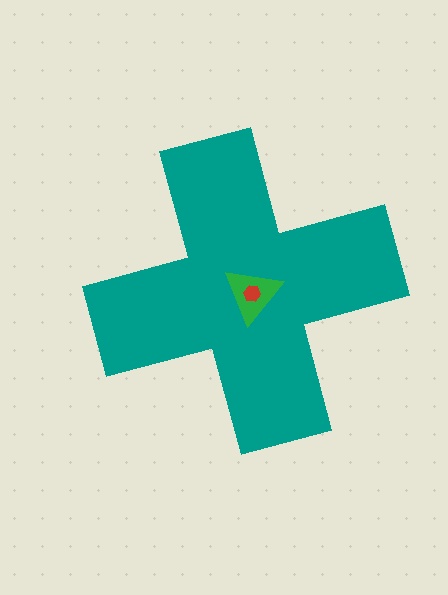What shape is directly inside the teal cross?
The green triangle.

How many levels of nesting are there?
3.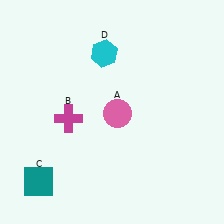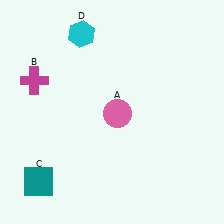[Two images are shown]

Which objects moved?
The objects that moved are: the magenta cross (B), the cyan hexagon (D).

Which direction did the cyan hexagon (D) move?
The cyan hexagon (D) moved left.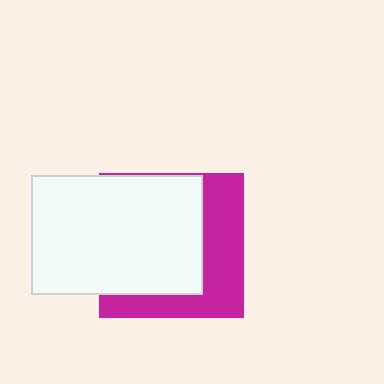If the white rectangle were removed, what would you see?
You would see the complete magenta square.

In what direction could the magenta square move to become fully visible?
The magenta square could move right. That would shift it out from behind the white rectangle entirely.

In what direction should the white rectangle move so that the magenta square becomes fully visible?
The white rectangle should move left. That is the shortest direction to clear the overlap and leave the magenta square fully visible.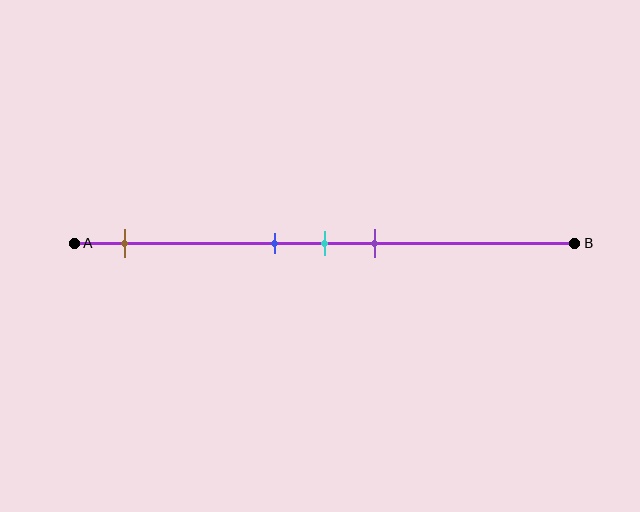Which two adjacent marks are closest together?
The blue and cyan marks are the closest adjacent pair.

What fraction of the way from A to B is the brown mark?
The brown mark is approximately 10% (0.1) of the way from A to B.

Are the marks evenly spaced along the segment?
No, the marks are not evenly spaced.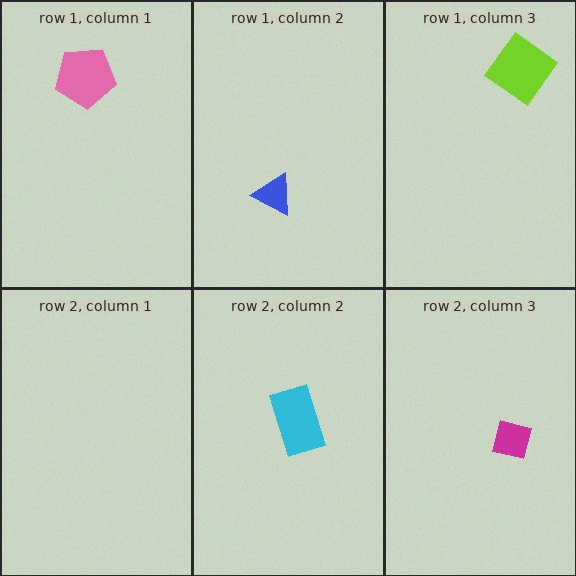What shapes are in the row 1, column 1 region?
The pink pentagon.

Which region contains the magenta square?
The row 2, column 3 region.